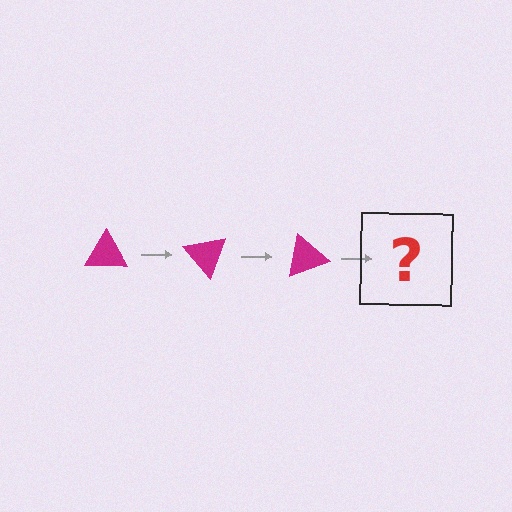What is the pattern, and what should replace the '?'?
The pattern is that the triangle rotates 50 degrees each step. The '?' should be a magenta triangle rotated 150 degrees.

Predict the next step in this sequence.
The next step is a magenta triangle rotated 150 degrees.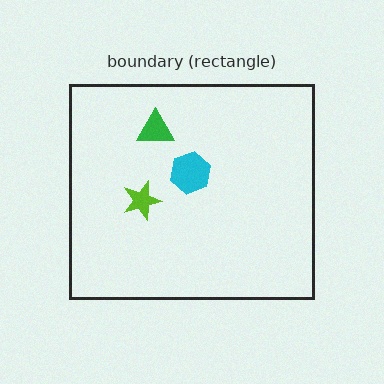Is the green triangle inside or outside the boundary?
Inside.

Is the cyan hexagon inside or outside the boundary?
Inside.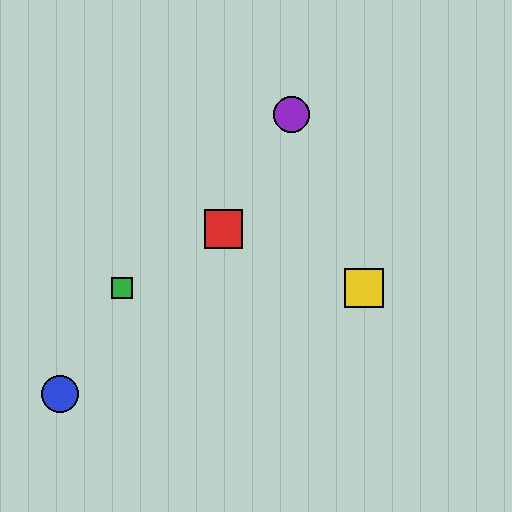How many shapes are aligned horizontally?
2 shapes (the green square, the yellow square) are aligned horizontally.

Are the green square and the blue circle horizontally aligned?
No, the green square is at y≈288 and the blue circle is at y≈394.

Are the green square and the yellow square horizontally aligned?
Yes, both are at y≈288.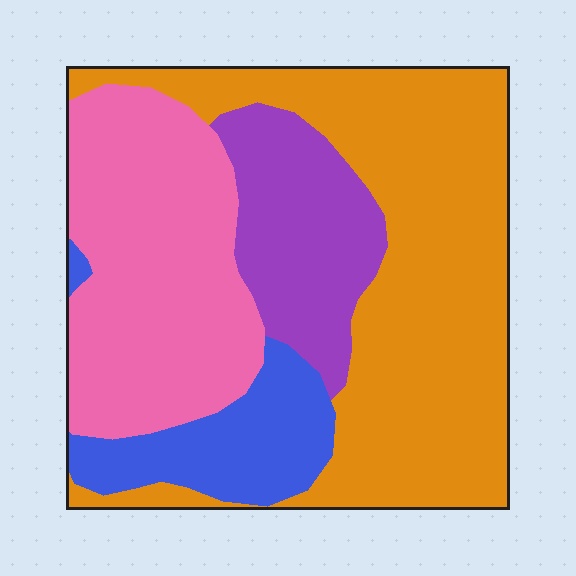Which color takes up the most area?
Orange, at roughly 45%.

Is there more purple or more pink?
Pink.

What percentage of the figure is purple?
Purple covers roughly 15% of the figure.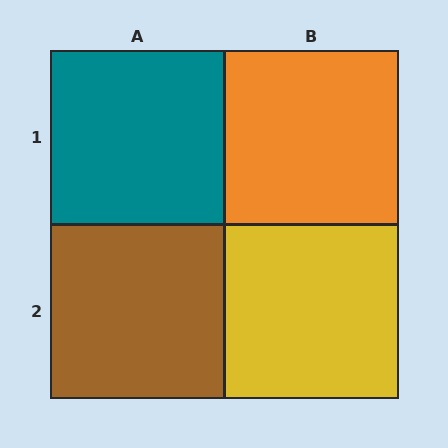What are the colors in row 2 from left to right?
Brown, yellow.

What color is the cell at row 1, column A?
Teal.